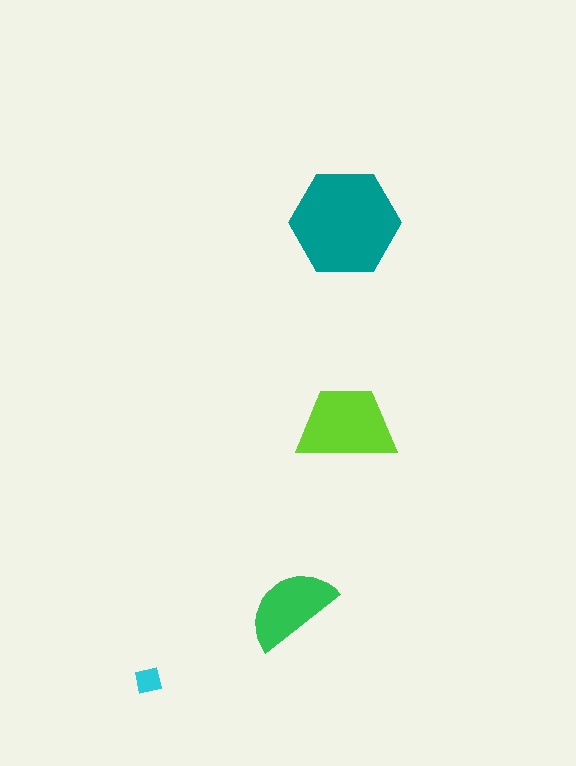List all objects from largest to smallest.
The teal hexagon, the lime trapezoid, the green semicircle, the cyan square.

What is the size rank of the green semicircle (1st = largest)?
3rd.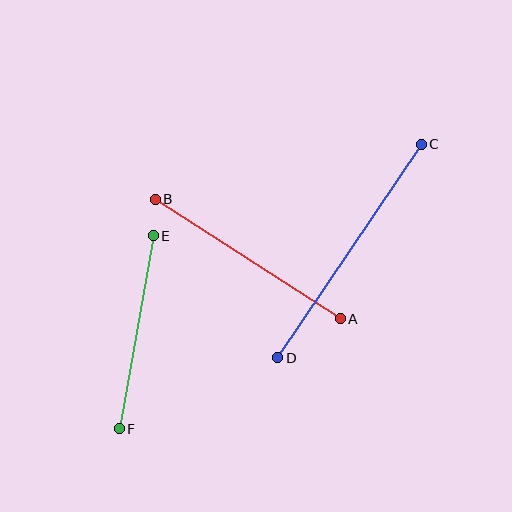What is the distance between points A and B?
The distance is approximately 220 pixels.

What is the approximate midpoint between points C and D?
The midpoint is at approximately (349, 251) pixels.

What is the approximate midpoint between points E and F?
The midpoint is at approximately (136, 332) pixels.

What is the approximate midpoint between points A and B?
The midpoint is at approximately (248, 259) pixels.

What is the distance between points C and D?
The distance is approximately 257 pixels.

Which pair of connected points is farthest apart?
Points C and D are farthest apart.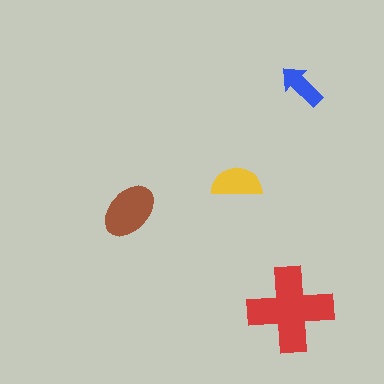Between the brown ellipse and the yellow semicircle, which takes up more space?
The brown ellipse.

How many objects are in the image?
There are 4 objects in the image.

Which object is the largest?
The red cross.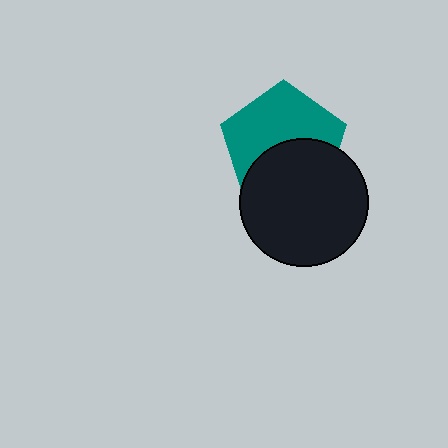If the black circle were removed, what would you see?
You would see the complete teal pentagon.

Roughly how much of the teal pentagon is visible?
About half of it is visible (roughly 56%).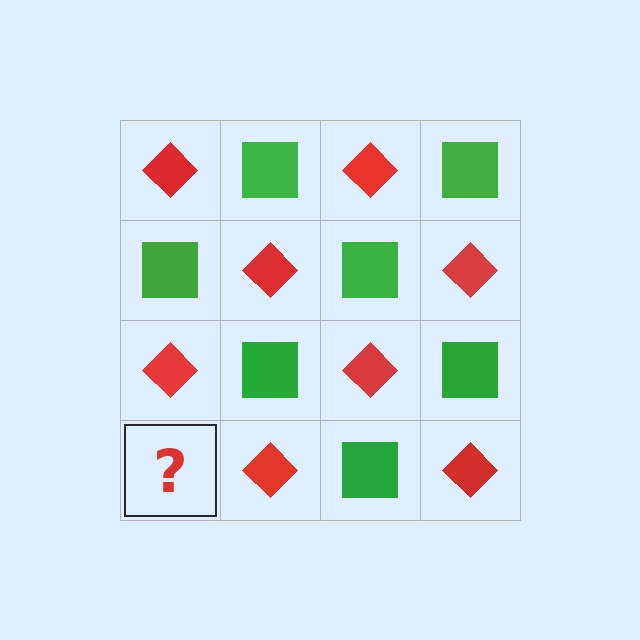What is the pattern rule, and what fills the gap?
The rule is that it alternates red diamond and green square in a checkerboard pattern. The gap should be filled with a green square.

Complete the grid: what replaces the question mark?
The question mark should be replaced with a green square.